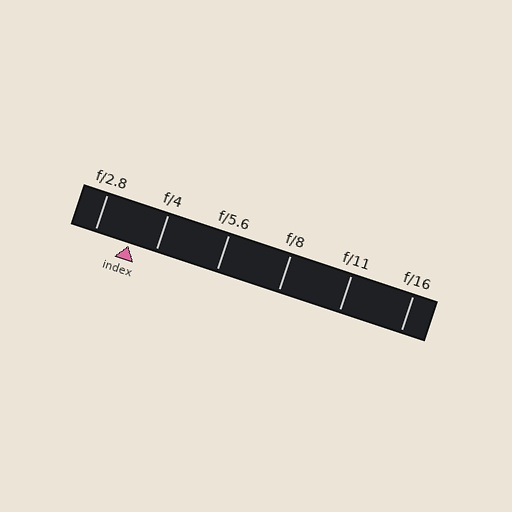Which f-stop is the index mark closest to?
The index mark is closest to f/4.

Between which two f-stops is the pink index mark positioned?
The index mark is between f/2.8 and f/4.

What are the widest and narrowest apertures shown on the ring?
The widest aperture shown is f/2.8 and the narrowest is f/16.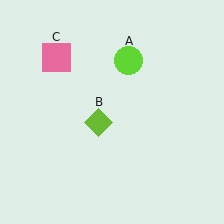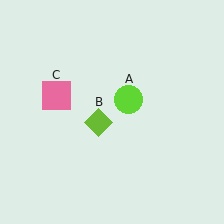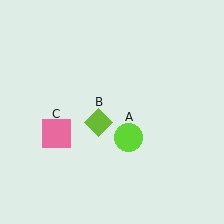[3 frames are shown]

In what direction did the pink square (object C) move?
The pink square (object C) moved down.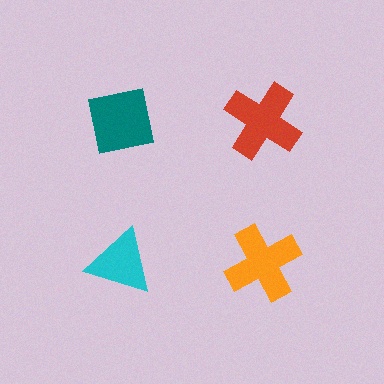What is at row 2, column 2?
An orange cross.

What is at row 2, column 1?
A cyan triangle.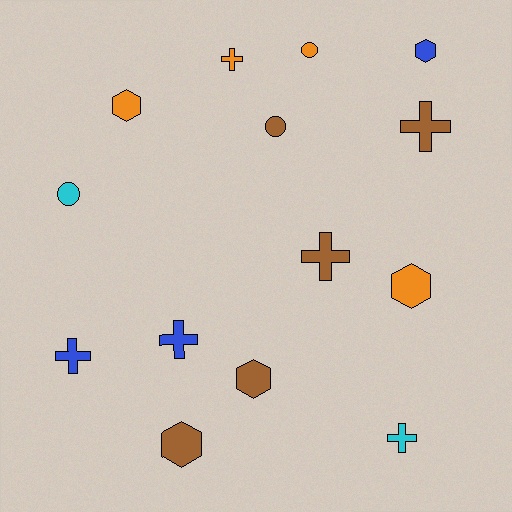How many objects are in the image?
There are 14 objects.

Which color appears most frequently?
Brown, with 5 objects.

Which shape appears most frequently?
Cross, with 6 objects.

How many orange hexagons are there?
There are 2 orange hexagons.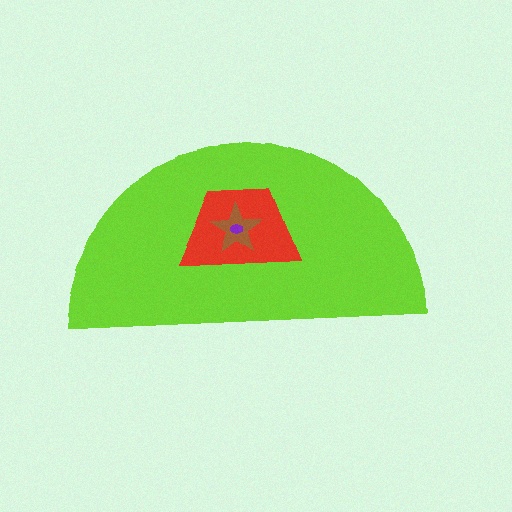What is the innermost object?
The purple ellipse.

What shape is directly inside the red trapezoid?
The brown star.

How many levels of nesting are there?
4.